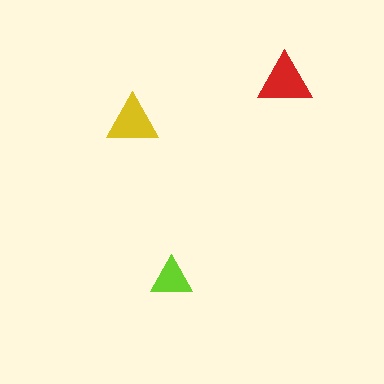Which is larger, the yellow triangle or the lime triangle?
The yellow one.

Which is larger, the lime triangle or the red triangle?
The red one.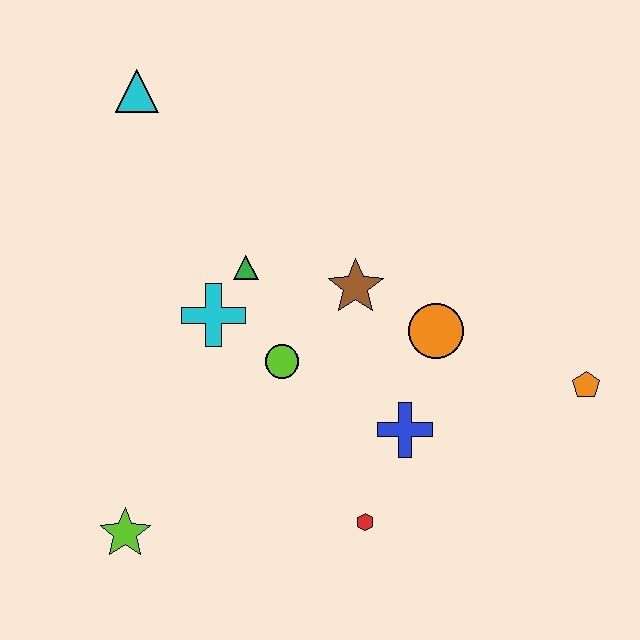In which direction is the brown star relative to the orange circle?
The brown star is to the left of the orange circle.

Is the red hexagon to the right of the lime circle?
Yes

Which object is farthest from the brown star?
The lime star is farthest from the brown star.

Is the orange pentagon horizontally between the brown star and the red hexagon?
No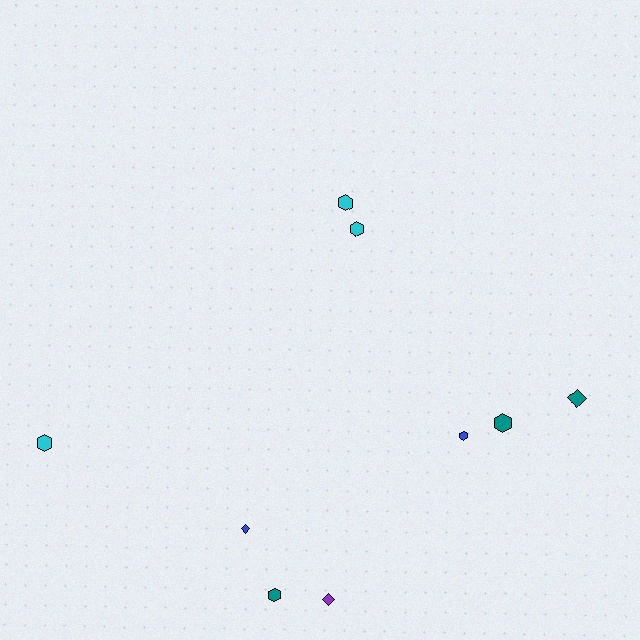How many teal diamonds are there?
There is 1 teal diamond.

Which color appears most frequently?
Cyan, with 3 objects.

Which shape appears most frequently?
Hexagon, with 6 objects.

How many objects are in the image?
There are 9 objects.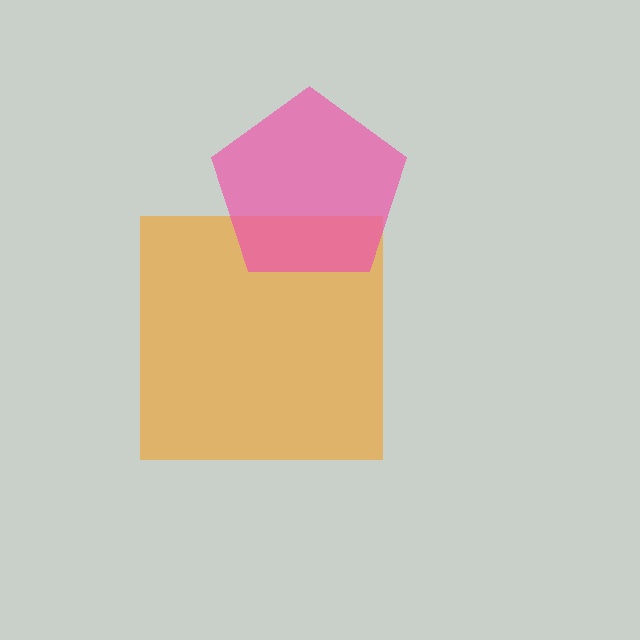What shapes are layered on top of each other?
The layered shapes are: an orange square, a pink pentagon.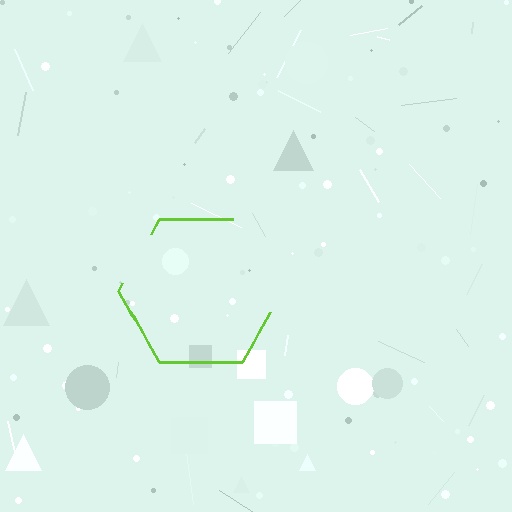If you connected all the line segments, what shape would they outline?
They would outline a hexagon.